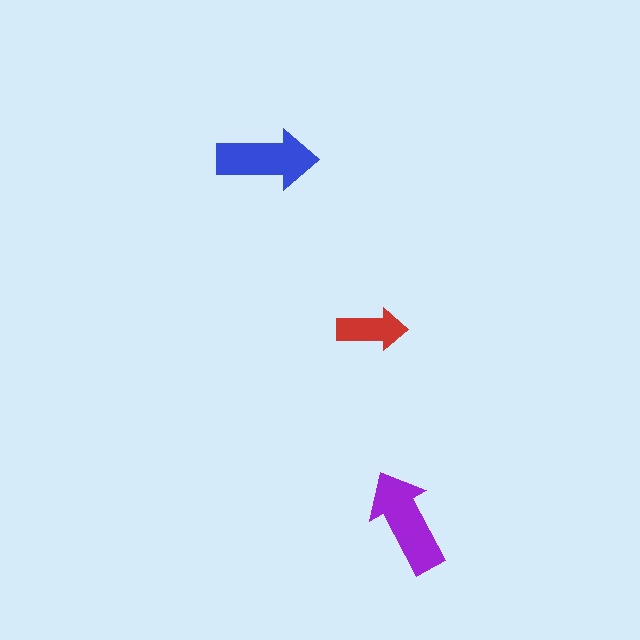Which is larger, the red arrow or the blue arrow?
The blue one.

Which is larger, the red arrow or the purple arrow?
The purple one.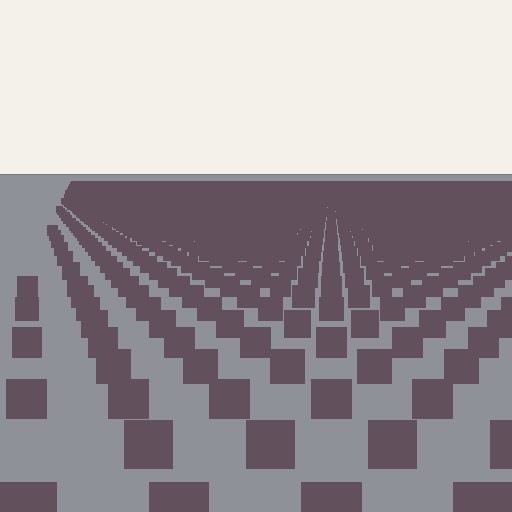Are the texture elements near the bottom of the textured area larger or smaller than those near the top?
Larger. Near the bottom, elements are closer to the viewer and appear at a bigger on-screen size.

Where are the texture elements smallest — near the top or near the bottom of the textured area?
Near the top.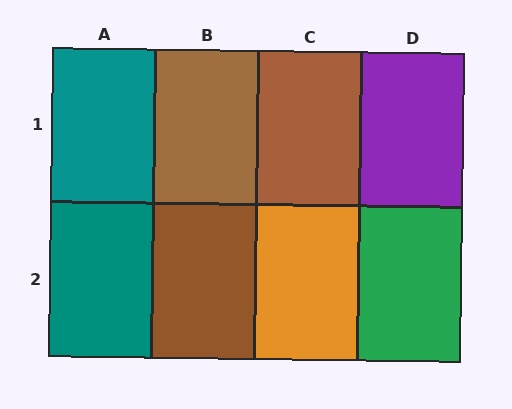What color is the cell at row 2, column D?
Green.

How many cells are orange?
1 cell is orange.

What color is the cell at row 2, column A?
Teal.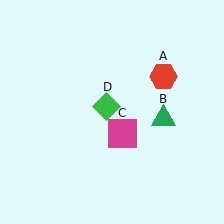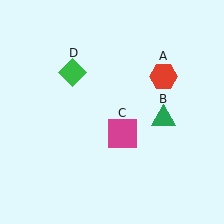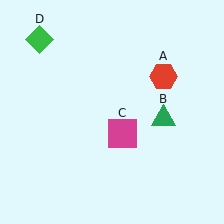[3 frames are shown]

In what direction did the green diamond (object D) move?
The green diamond (object D) moved up and to the left.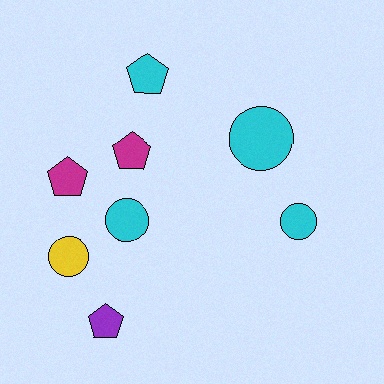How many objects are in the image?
There are 8 objects.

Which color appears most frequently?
Cyan, with 4 objects.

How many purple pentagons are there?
There is 1 purple pentagon.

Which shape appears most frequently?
Circle, with 4 objects.